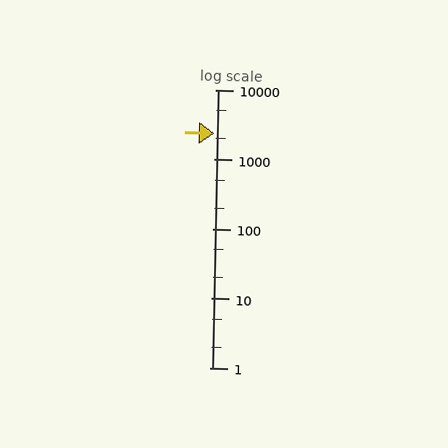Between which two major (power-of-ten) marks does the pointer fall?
The pointer is between 1000 and 10000.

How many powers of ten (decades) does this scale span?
The scale spans 4 decades, from 1 to 10000.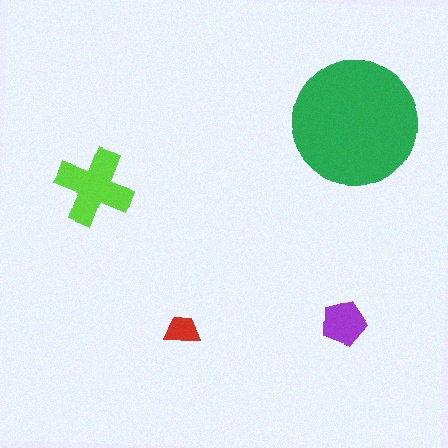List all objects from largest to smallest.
The green circle, the lime cross, the purple pentagon, the red trapezoid.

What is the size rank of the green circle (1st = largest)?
1st.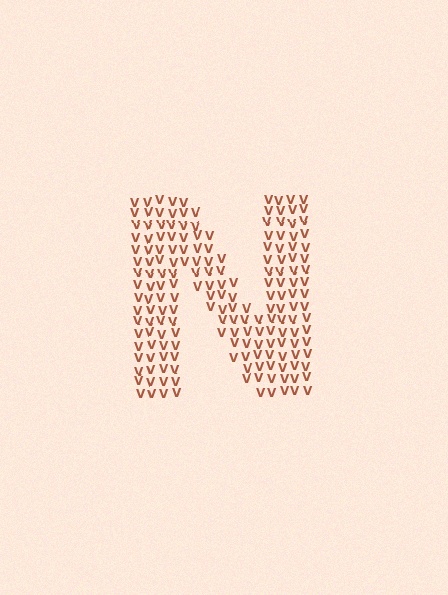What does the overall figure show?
The overall figure shows the letter N.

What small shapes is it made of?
It is made of small letter V's.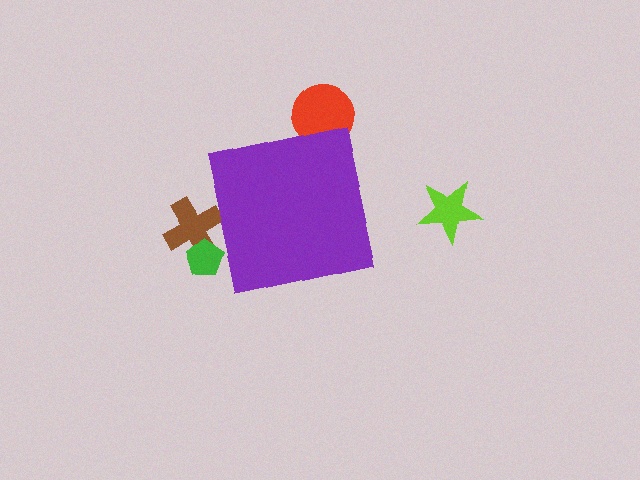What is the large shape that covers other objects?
A purple square.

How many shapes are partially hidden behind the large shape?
3 shapes are partially hidden.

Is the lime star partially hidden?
No, the lime star is fully visible.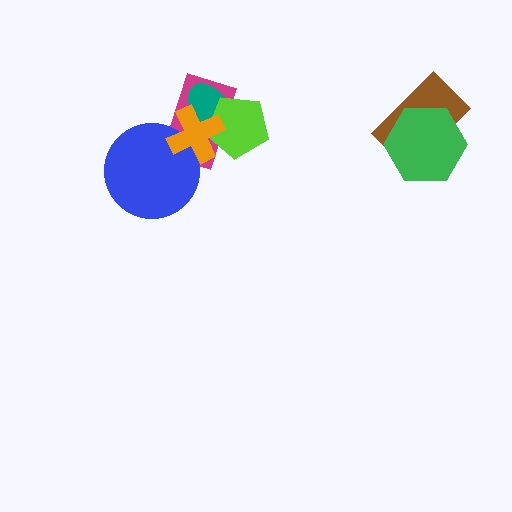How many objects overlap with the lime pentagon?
3 objects overlap with the lime pentagon.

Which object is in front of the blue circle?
The orange cross is in front of the blue circle.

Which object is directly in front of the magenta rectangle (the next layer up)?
The teal ellipse is directly in front of the magenta rectangle.